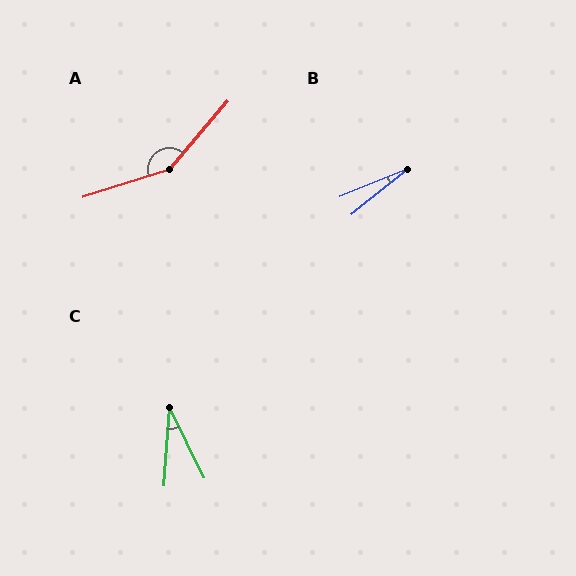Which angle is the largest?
A, at approximately 148 degrees.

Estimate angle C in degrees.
Approximately 30 degrees.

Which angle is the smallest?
B, at approximately 16 degrees.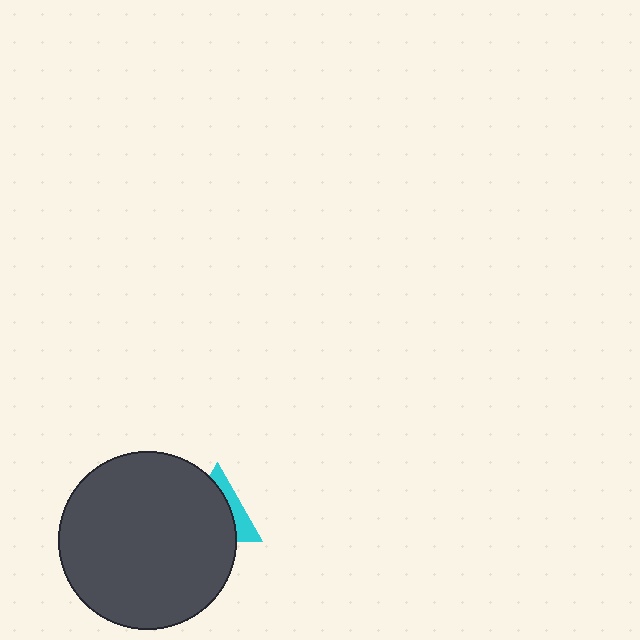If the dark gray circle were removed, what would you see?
You would see the complete cyan triangle.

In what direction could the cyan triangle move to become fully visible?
The cyan triangle could move right. That would shift it out from behind the dark gray circle entirely.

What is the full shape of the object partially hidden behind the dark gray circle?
The partially hidden object is a cyan triangle.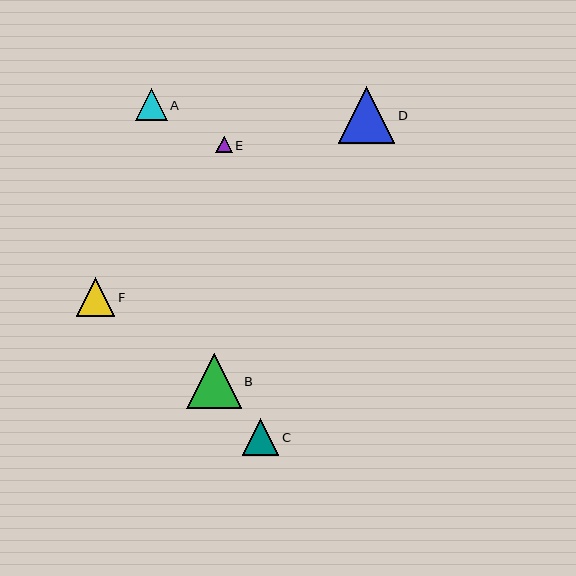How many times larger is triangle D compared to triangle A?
Triangle D is approximately 1.8 times the size of triangle A.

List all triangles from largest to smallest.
From largest to smallest: D, B, F, C, A, E.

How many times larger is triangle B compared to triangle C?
Triangle B is approximately 1.5 times the size of triangle C.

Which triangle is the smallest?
Triangle E is the smallest with a size of approximately 17 pixels.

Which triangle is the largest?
Triangle D is the largest with a size of approximately 56 pixels.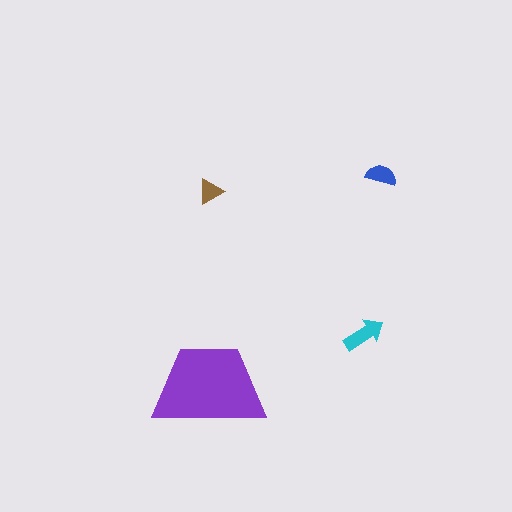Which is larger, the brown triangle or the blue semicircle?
The blue semicircle.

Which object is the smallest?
The brown triangle.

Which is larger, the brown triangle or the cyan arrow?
The cyan arrow.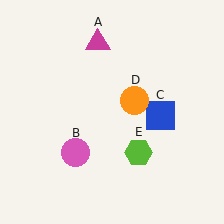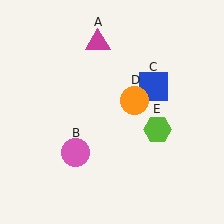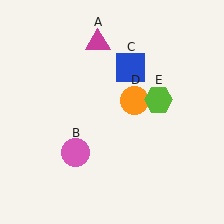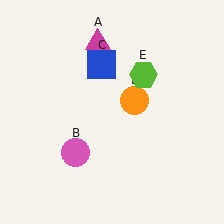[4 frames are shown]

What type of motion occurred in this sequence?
The blue square (object C), lime hexagon (object E) rotated counterclockwise around the center of the scene.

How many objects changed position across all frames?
2 objects changed position: blue square (object C), lime hexagon (object E).